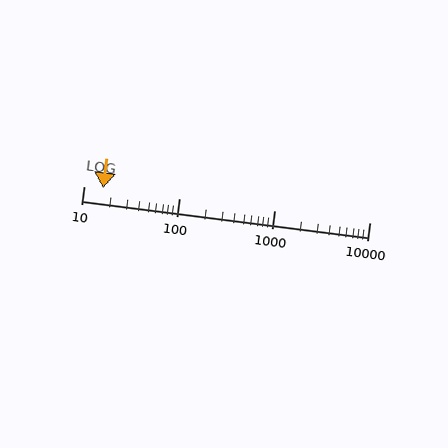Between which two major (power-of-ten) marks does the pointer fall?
The pointer is between 10 and 100.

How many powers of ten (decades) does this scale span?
The scale spans 3 decades, from 10 to 10000.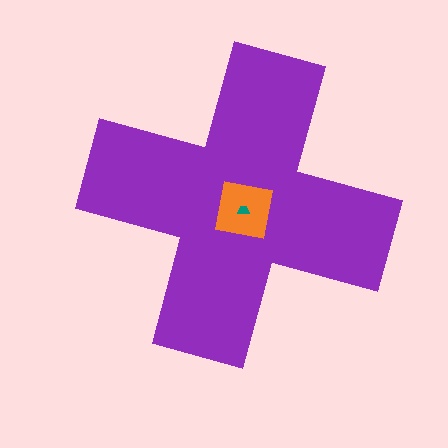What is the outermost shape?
The purple cross.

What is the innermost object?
The teal trapezoid.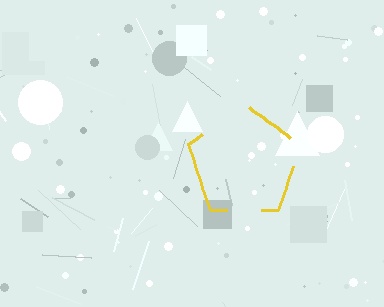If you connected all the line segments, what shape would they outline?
They would outline a pentagon.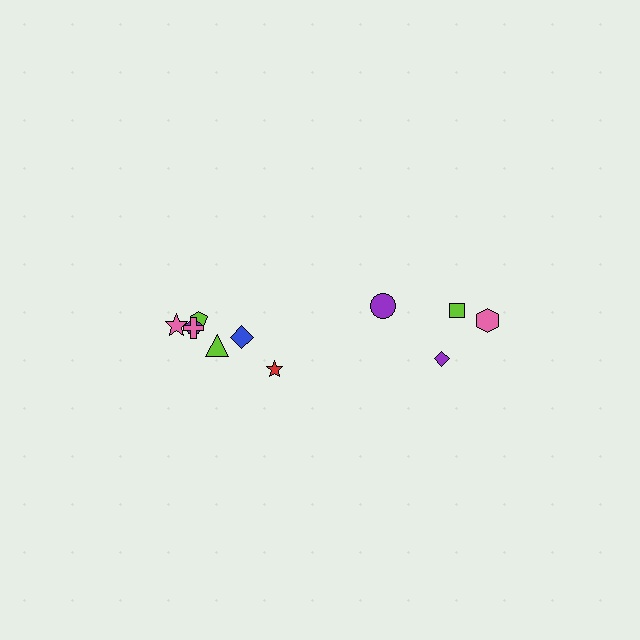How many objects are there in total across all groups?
There are 11 objects.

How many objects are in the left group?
There are 7 objects.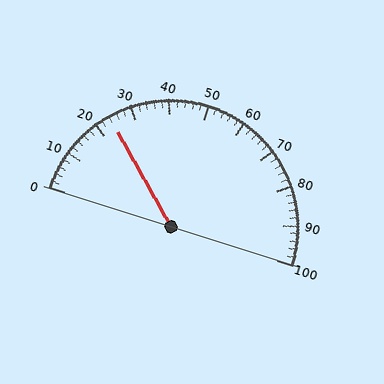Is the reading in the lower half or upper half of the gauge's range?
The reading is in the lower half of the range (0 to 100).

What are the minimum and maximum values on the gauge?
The gauge ranges from 0 to 100.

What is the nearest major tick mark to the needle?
The nearest major tick mark is 20.